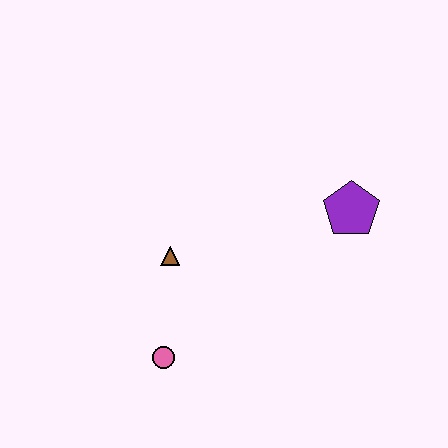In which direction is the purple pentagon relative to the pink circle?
The purple pentagon is to the right of the pink circle.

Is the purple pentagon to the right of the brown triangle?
Yes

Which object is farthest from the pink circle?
The purple pentagon is farthest from the pink circle.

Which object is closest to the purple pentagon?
The brown triangle is closest to the purple pentagon.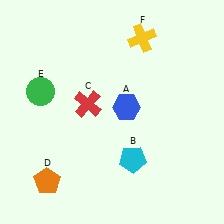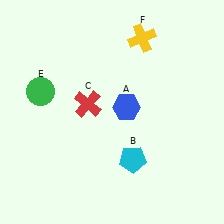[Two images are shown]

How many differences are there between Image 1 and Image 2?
There is 1 difference between the two images.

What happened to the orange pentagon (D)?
The orange pentagon (D) was removed in Image 2. It was in the bottom-left area of Image 1.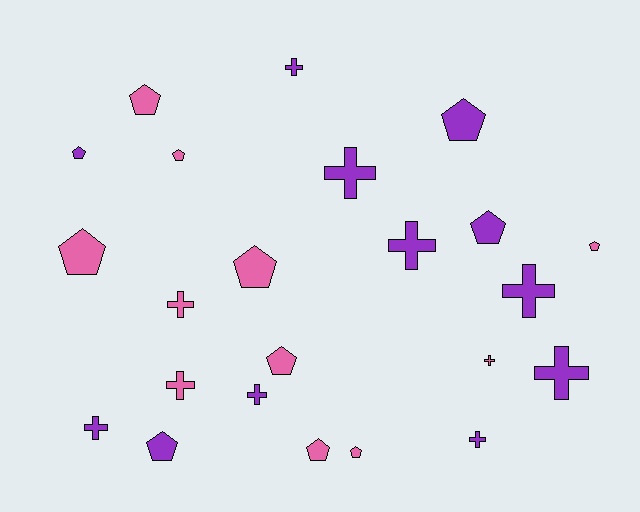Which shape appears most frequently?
Pentagon, with 12 objects.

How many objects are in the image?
There are 23 objects.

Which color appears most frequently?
Purple, with 12 objects.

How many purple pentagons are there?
There are 4 purple pentagons.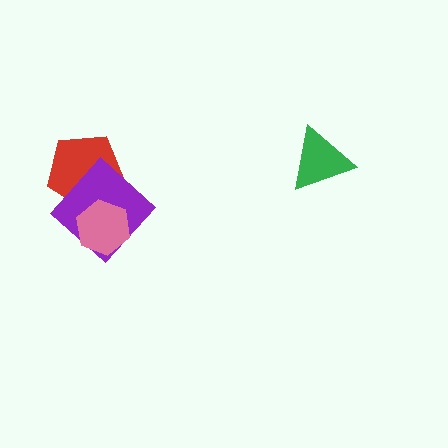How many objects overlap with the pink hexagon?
2 objects overlap with the pink hexagon.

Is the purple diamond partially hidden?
Yes, it is partially covered by another shape.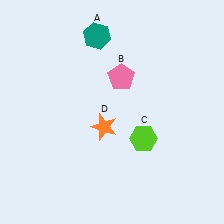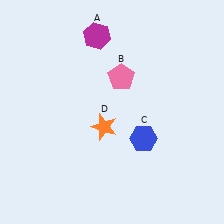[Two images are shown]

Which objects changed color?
A changed from teal to magenta. C changed from lime to blue.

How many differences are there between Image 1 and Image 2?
There are 2 differences between the two images.